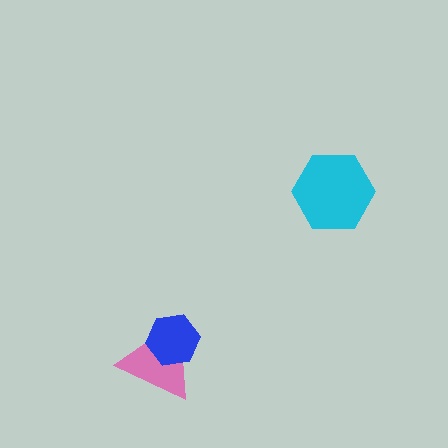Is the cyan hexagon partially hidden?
No, no other shape covers it.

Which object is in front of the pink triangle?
The blue hexagon is in front of the pink triangle.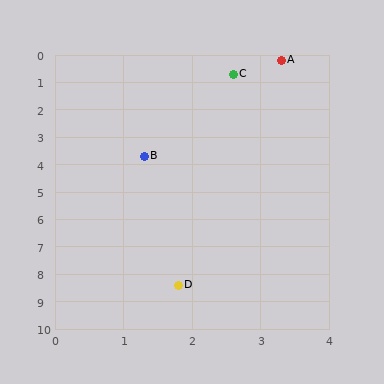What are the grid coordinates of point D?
Point D is at approximately (1.8, 8.4).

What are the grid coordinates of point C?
Point C is at approximately (2.6, 0.7).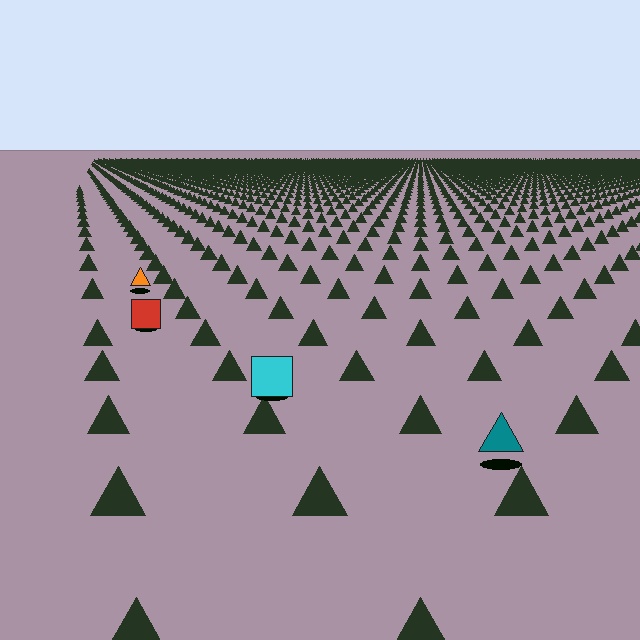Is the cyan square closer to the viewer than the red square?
Yes. The cyan square is closer — you can tell from the texture gradient: the ground texture is coarser near it.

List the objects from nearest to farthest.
From nearest to farthest: the teal triangle, the cyan square, the red square, the orange triangle.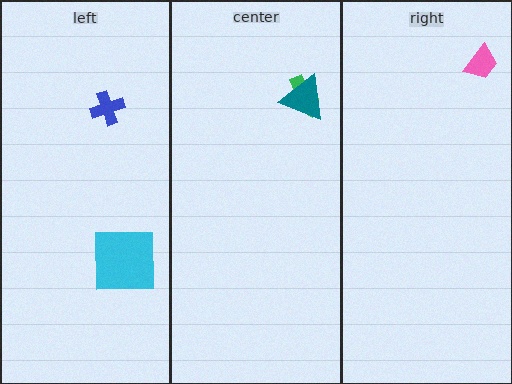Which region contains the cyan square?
The left region.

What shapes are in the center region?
The green arrow, the teal triangle.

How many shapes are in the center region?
2.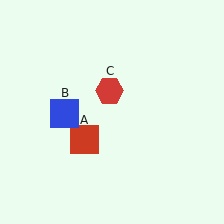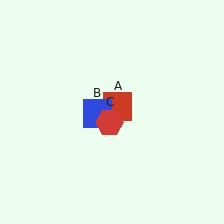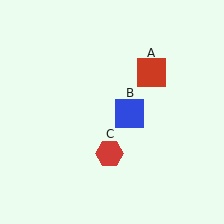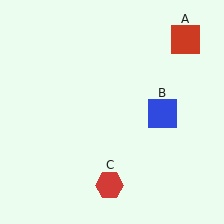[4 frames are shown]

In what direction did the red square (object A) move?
The red square (object A) moved up and to the right.